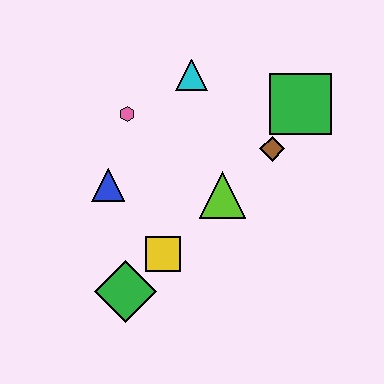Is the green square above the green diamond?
Yes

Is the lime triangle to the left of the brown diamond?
Yes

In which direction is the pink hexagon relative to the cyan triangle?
The pink hexagon is to the left of the cyan triangle.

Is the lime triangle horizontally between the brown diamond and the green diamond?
Yes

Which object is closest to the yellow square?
The green diamond is closest to the yellow square.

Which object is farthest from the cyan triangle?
The green diamond is farthest from the cyan triangle.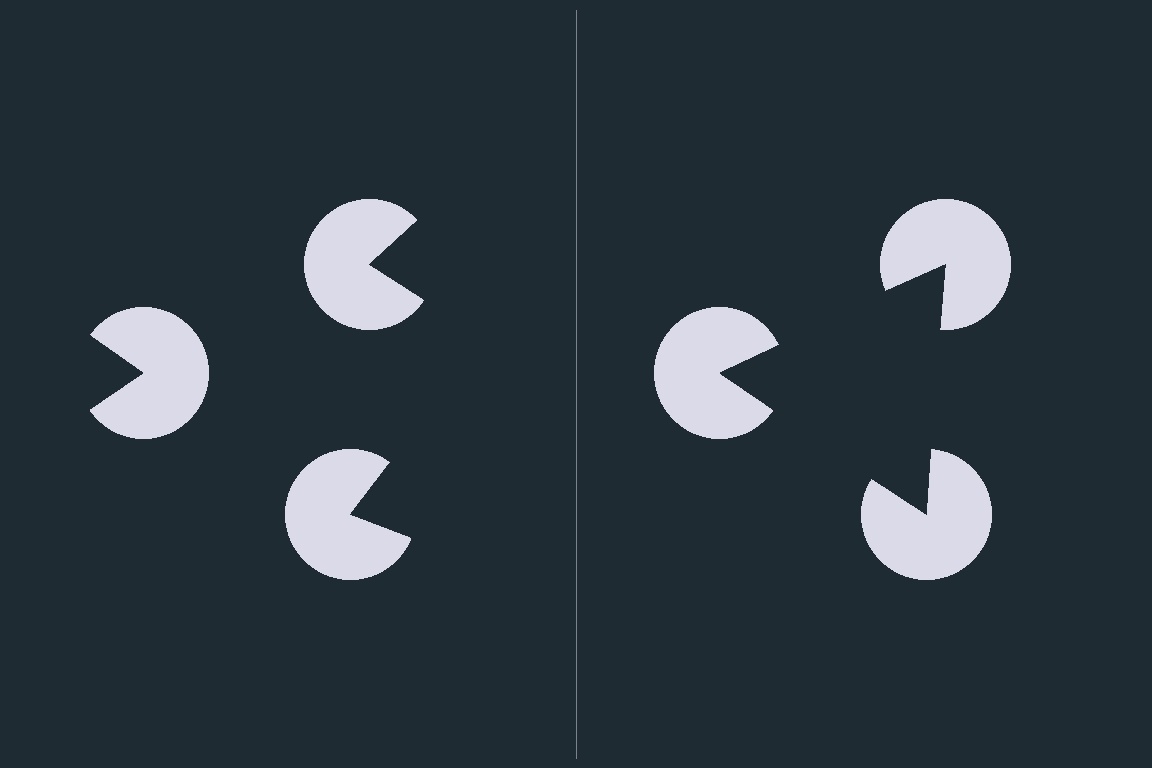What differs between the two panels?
The pac-man discs are positioned identically on both sides; only the wedge orientations differ. On the right they align to a triangle; on the left they are misaligned.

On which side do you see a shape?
An illusory triangle appears on the right side. On the left side the wedge cuts are rotated, so no coherent shape forms.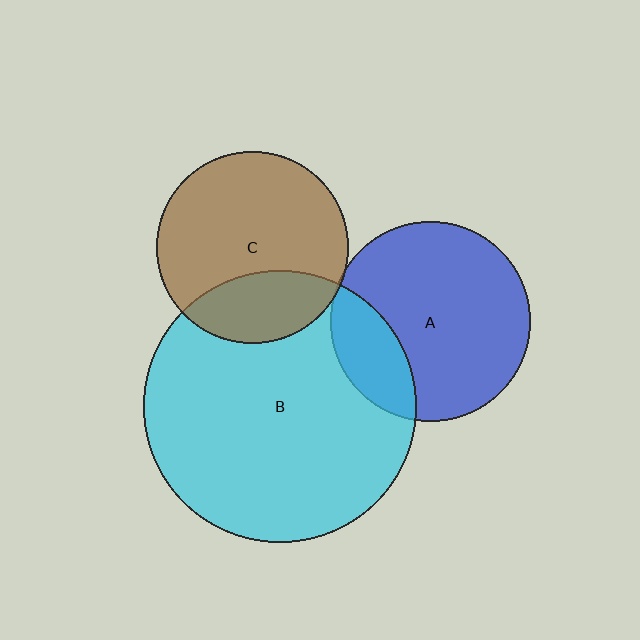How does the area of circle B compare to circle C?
Approximately 2.0 times.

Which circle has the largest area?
Circle B (cyan).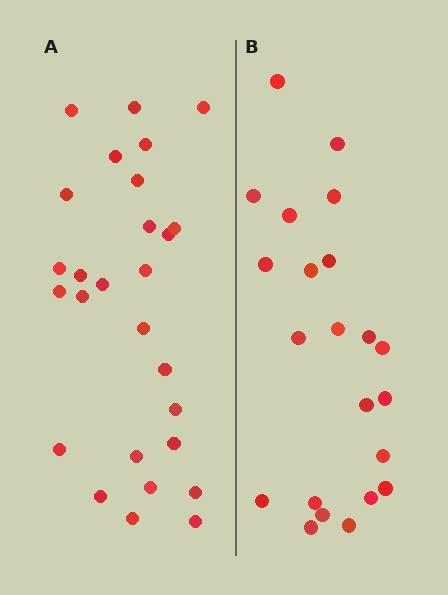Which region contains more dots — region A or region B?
Region A (the left region) has more dots.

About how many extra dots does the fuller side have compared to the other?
Region A has about 5 more dots than region B.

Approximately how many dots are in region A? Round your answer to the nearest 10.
About 30 dots. (The exact count is 27, which rounds to 30.)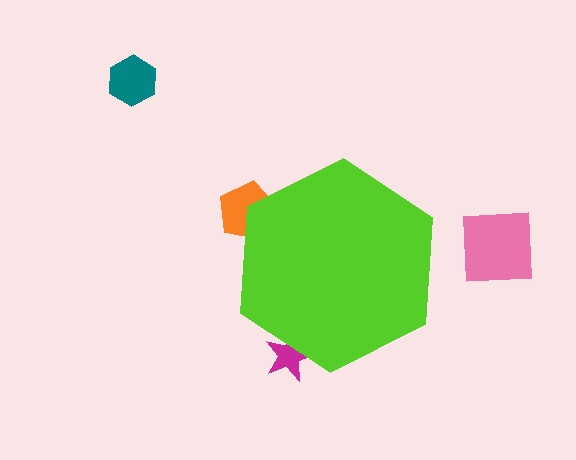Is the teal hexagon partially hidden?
No, the teal hexagon is fully visible.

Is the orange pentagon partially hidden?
Yes, the orange pentagon is partially hidden behind the lime hexagon.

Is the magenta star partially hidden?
Yes, the magenta star is partially hidden behind the lime hexagon.